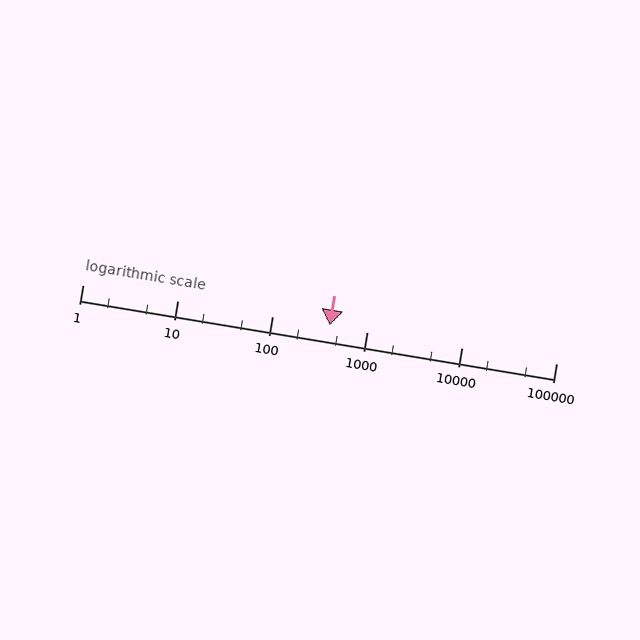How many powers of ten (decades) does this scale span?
The scale spans 5 decades, from 1 to 100000.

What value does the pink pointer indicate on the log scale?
The pointer indicates approximately 410.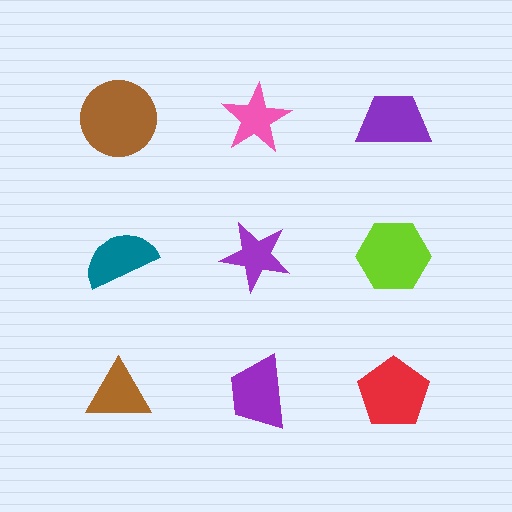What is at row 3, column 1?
A brown triangle.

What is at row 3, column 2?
A purple trapezoid.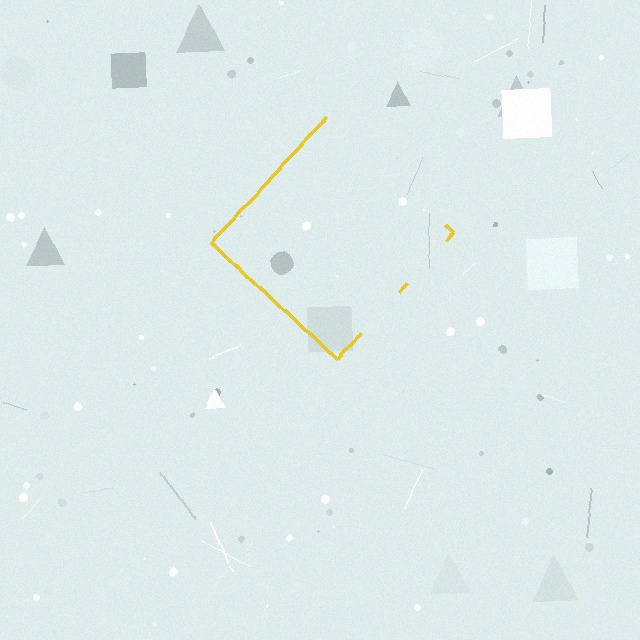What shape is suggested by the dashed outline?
The dashed outline suggests a diamond.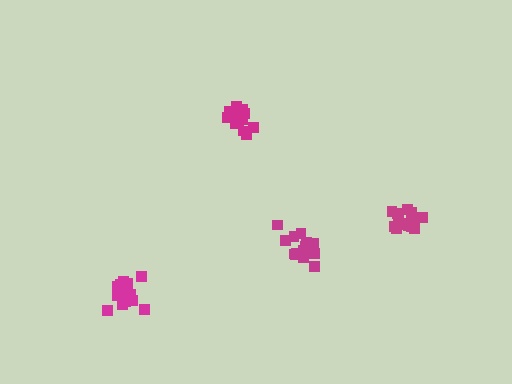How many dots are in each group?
Group 1: 17 dots, Group 2: 18 dots, Group 3: 18 dots, Group 4: 17 dots (70 total).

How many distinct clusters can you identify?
There are 4 distinct clusters.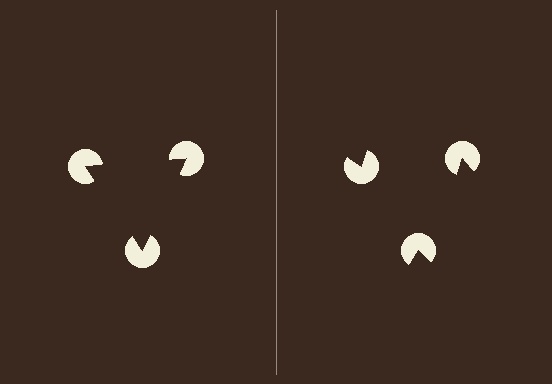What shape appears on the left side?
An illusory triangle.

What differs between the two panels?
The pac-man discs are positioned identically on both sides; only the wedge orientations differ. On the left they align to a triangle; on the right they are misaligned.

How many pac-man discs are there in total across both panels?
6 — 3 on each side.